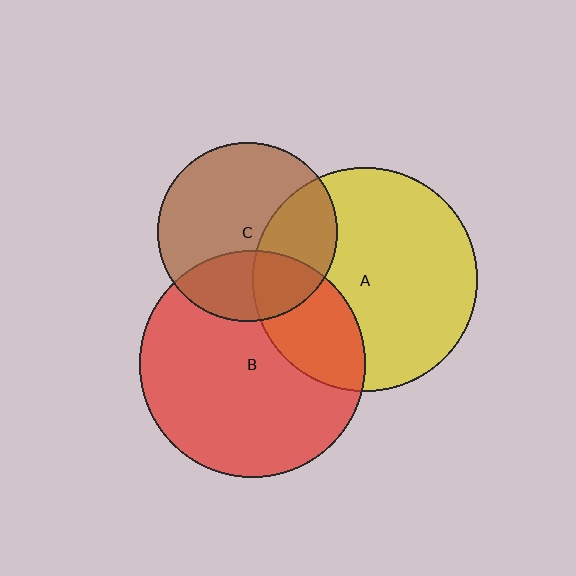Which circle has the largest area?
Circle B (red).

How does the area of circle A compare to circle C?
Approximately 1.6 times.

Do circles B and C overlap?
Yes.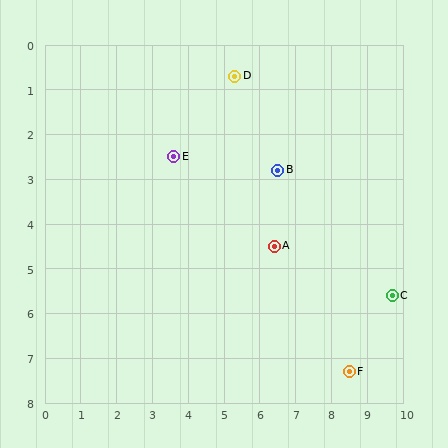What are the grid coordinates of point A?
Point A is at approximately (6.4, 4.5).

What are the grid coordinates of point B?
Point B is at approximately (6.5, 2.8).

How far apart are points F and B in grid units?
Points F and B are about 4.9 grid units apart.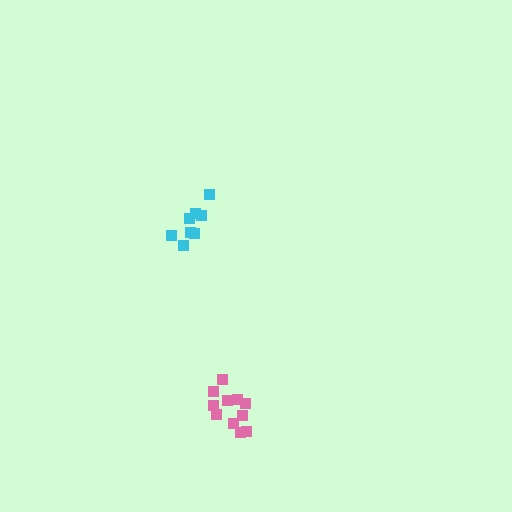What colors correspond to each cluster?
The clusters are colored: cyan, pink.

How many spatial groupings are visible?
There are 2 spatial groupings.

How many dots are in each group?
Group 1: 8 dots, Group 2: 11 dots (19 total).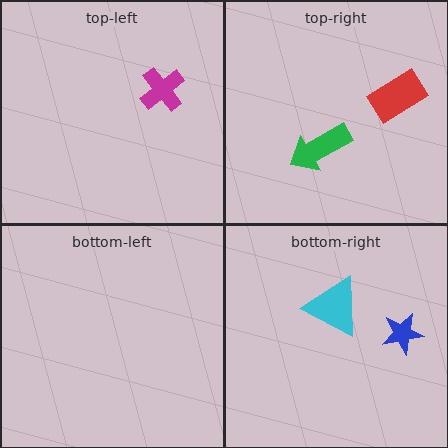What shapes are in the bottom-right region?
The blue star, the cyan triangle.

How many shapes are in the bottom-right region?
2.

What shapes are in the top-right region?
The red rectangle, the green arrow.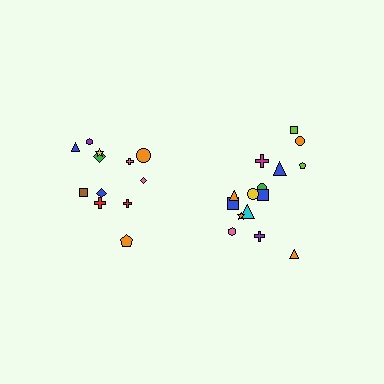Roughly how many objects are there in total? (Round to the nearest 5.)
Roughly 25 objects in total.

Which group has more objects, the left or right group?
The right group.